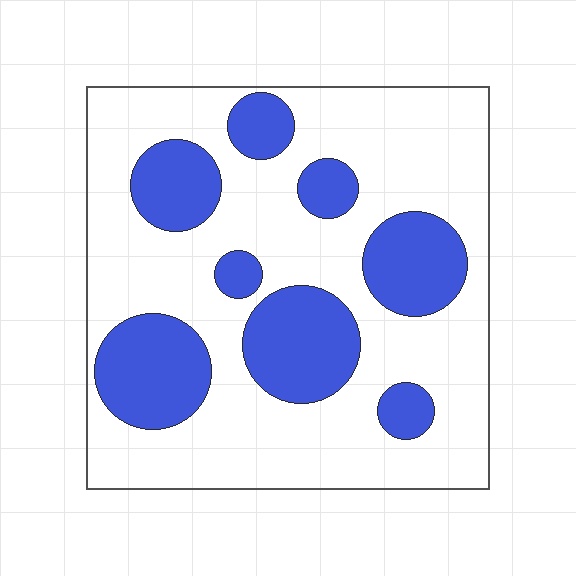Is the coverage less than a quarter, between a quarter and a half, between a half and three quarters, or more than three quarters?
Between a quarter and a half.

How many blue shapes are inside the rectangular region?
8.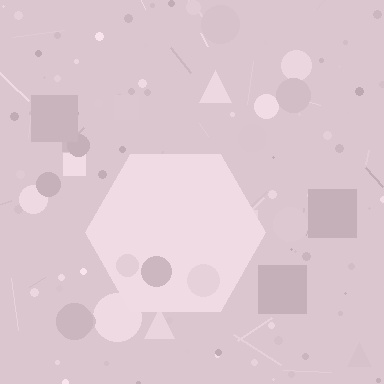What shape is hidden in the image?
A hexagon is hidden in the image.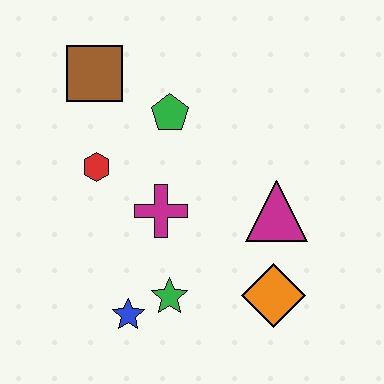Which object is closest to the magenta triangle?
The orange diamond is closest to the magenta triangle.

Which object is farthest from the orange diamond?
The brown square is farthest from the orange diamond.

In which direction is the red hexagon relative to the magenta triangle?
The red hexagon is to the left of the magenta triangle.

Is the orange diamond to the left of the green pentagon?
No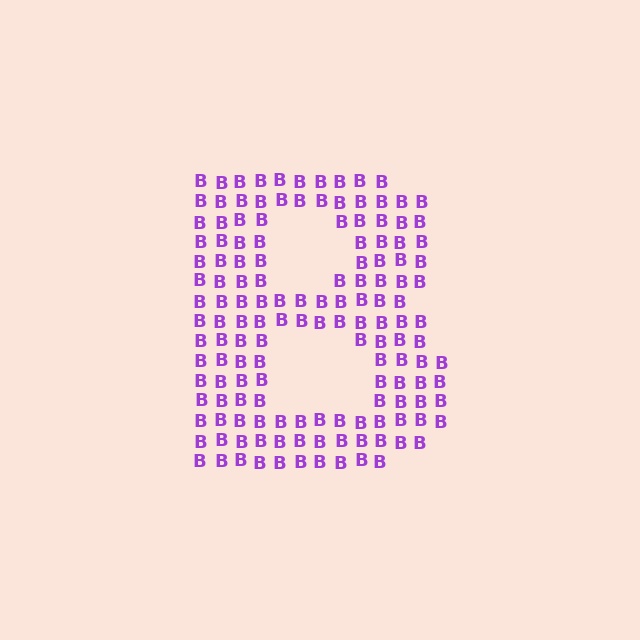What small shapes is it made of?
It is made of small letter B's.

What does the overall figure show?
The overall figure shows the letter B.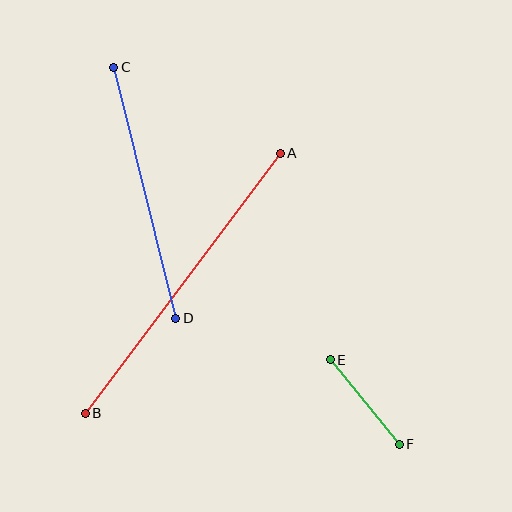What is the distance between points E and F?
The distance is approximately 109 pixels.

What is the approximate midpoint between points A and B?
The midpoint is at approximately (183, 283) pixels.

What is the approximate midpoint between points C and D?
The midpoint is at approximately (145, 193) pixels.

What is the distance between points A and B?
The distance is approximately 325 pixels.